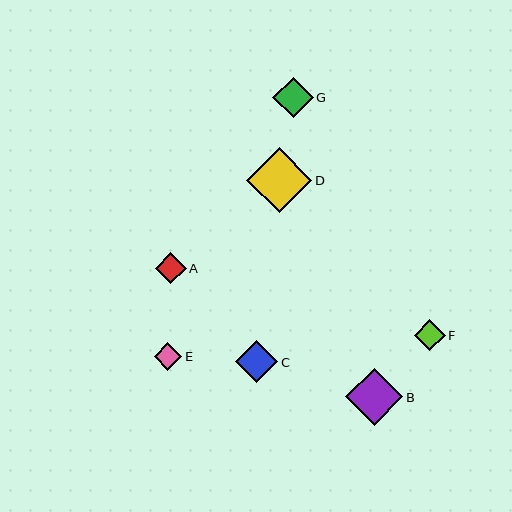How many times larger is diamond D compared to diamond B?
Diamond D is approximately 1.1 times the size of diamond B.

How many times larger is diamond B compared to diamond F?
Diamond B is approximately 1.8 times the size of diamond F.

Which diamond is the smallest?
Diamond E is the smallest with a size of approximately 28 pixels.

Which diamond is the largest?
Diamond D is the largest with a size of approximately 65 pixels.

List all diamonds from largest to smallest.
From largest to smallest: D, B, C, G, F, A, E.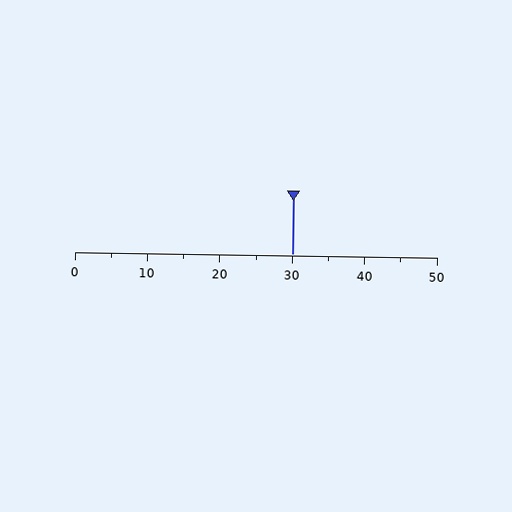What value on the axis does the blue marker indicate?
The marker indicates approximately 30.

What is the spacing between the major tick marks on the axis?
The major ticks are spaced 10 apart.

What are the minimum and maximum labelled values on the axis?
The axis runs from 0 to 50.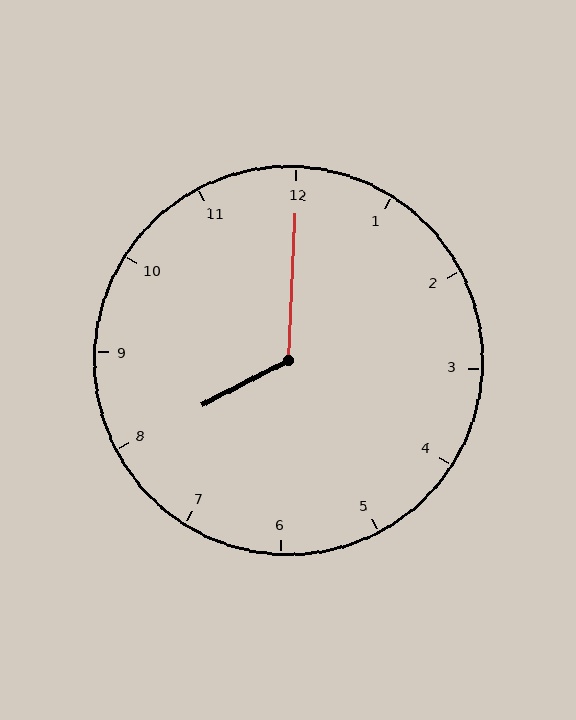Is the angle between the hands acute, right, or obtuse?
It is obtuse.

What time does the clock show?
8:00.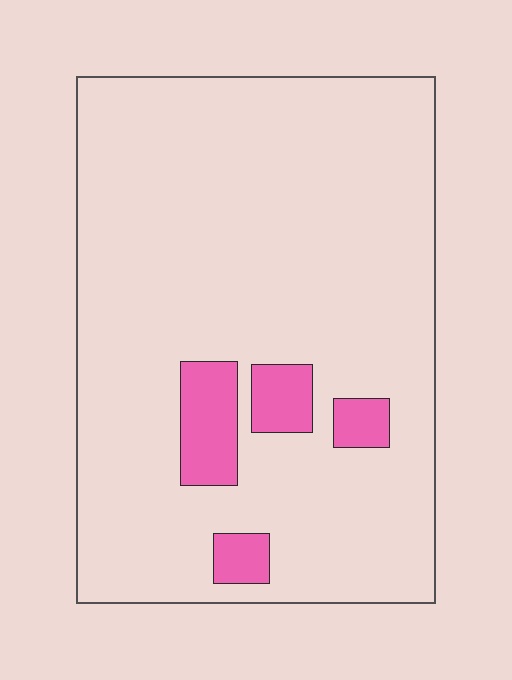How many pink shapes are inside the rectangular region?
4.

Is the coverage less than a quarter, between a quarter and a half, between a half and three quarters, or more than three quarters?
Less than a quarter.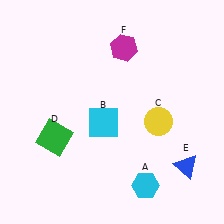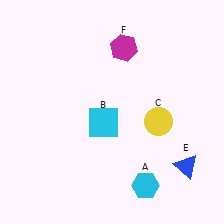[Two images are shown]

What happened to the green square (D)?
The green square (D) was removed in Image 2. It was in the bottom-left area of Image 1.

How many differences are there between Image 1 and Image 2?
There is 1 difference between the two images.